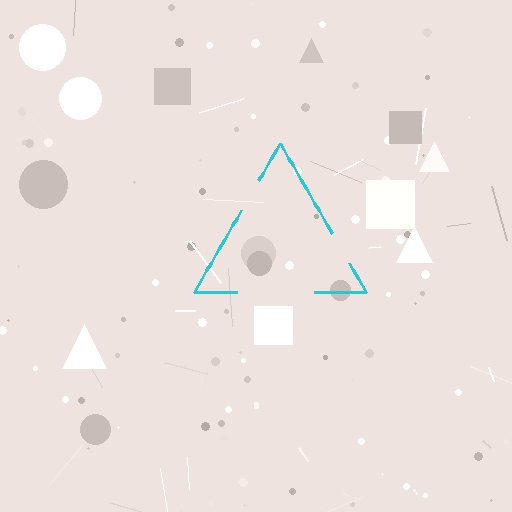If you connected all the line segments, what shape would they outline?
They would outline a triangle.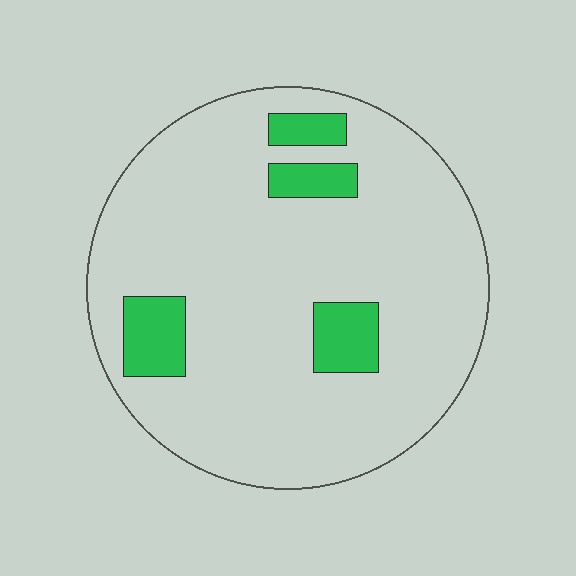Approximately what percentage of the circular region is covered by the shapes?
Approximately 10%.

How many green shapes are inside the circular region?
4.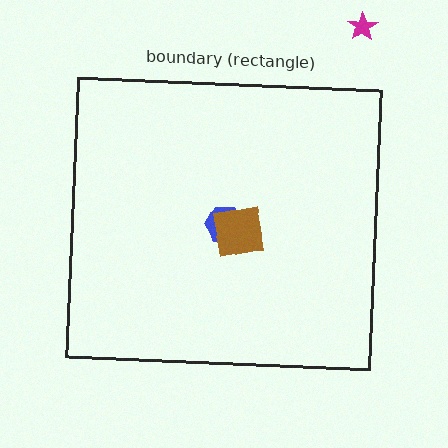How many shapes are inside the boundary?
2 inside, 1 outside.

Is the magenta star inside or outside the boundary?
Outside.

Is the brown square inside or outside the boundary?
Inside.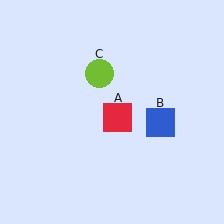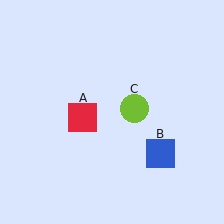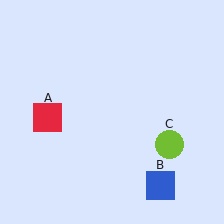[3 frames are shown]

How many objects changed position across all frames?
3 objects changed position: red square (object A), blue square (object B), lime circle (object C).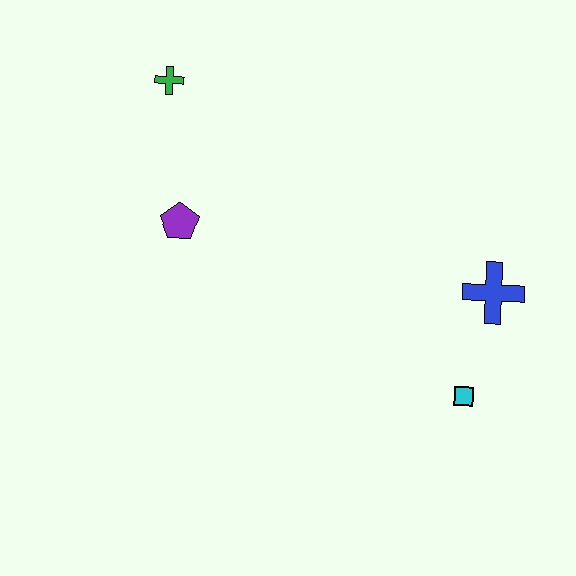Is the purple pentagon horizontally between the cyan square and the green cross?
Yes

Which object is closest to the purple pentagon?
The green cross is closest to the purple pentagon.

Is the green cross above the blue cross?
Yes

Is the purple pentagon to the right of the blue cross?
No